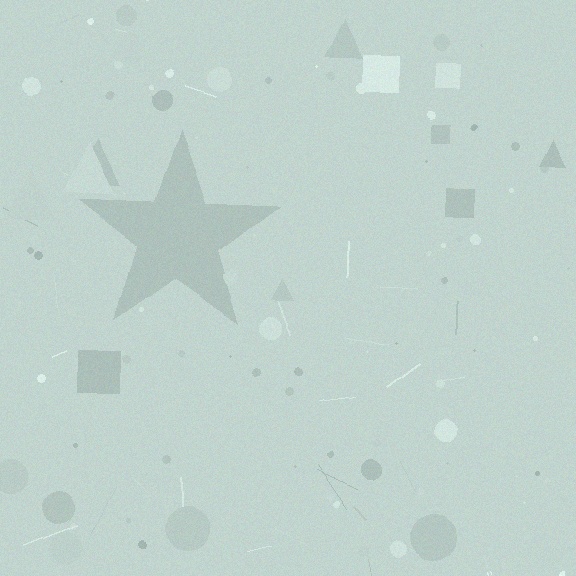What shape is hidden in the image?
A star is hidden in the image.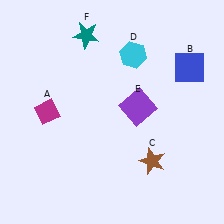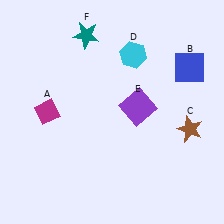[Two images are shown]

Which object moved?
The brown star (C) moved right.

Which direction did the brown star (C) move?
The brown star (C) moved right.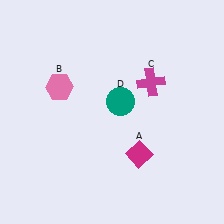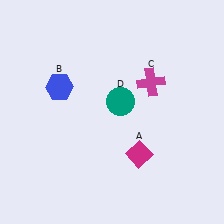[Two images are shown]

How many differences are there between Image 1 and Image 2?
There is 1 difference between the two images.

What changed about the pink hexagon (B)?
In Image 1, B is pink. In Image 2, it changed to blue.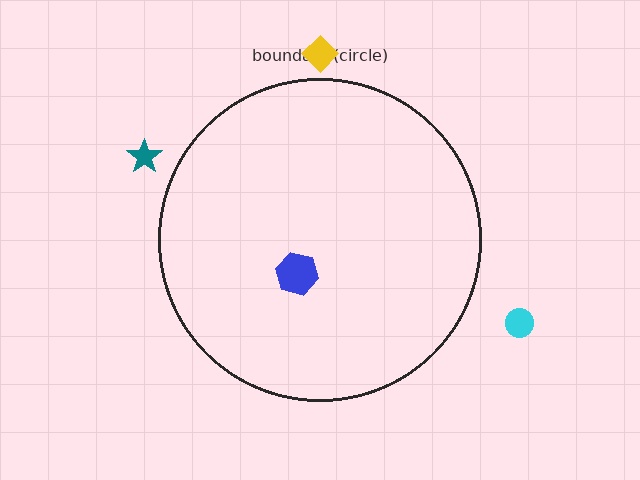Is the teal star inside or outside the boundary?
Outside.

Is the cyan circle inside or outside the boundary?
Outside.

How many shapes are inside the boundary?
1 inside, 3 outside.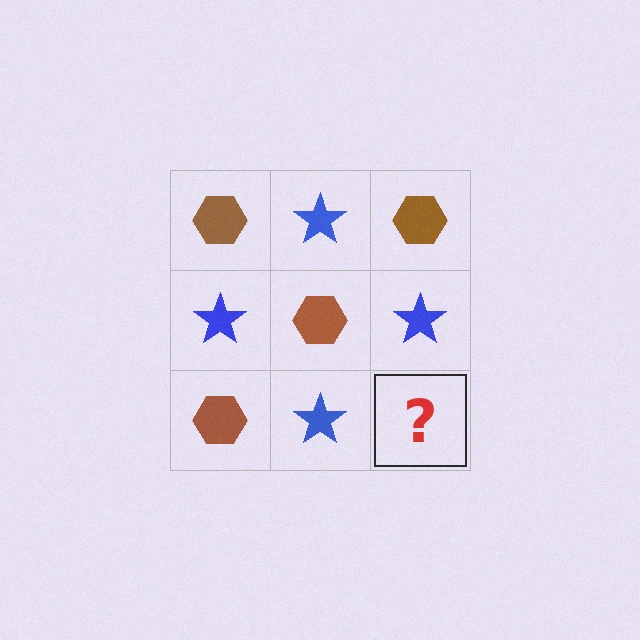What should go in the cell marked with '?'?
The missing cell should contain a brown hexagon.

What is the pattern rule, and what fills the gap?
The rule is that it alternates brown hexagon and blue star in a checkerboard pattern. The gap should be filled with a brown hexagon.